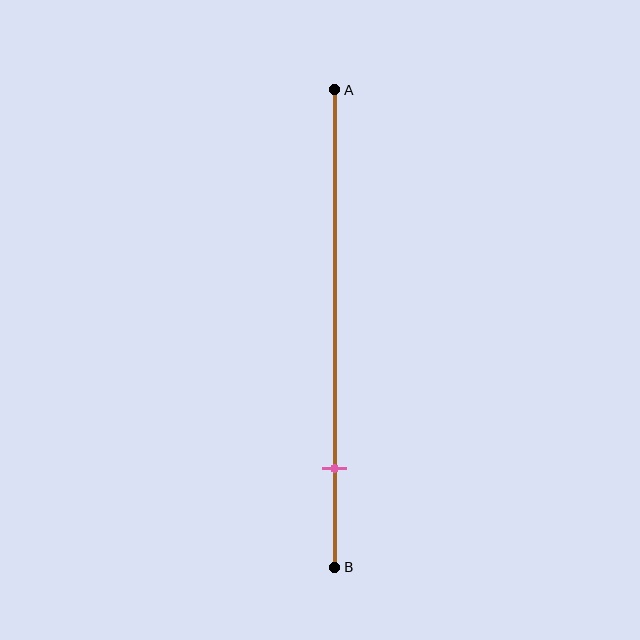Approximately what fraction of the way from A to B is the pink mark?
The pink mark is approximately 80% of the way from A to B.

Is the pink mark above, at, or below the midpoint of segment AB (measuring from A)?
The pink mark is below the midpoint of segment AB.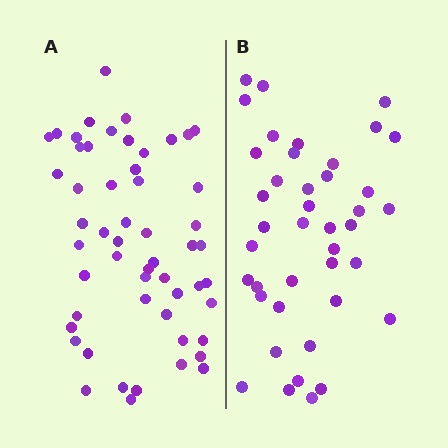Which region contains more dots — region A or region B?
Region A (the left region) has more dots.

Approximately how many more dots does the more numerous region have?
Region A has approximately 15 more dots than region B.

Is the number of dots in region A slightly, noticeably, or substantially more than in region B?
Region A has noticeably more, but not dramatically so. The ratio is roughly 1.3 to 1.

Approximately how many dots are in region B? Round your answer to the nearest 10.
About 40 dots. (The exact count is 41, which rounds to 40.)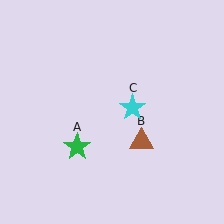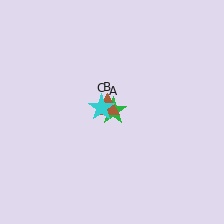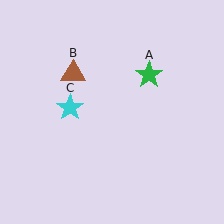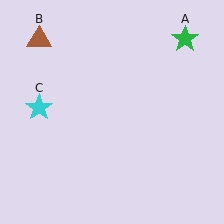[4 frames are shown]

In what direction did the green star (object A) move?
The green star (object A) moved up and to the right.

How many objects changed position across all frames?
3 objects changed position: green star (object A), brown triangle (object B), cyan star (object C).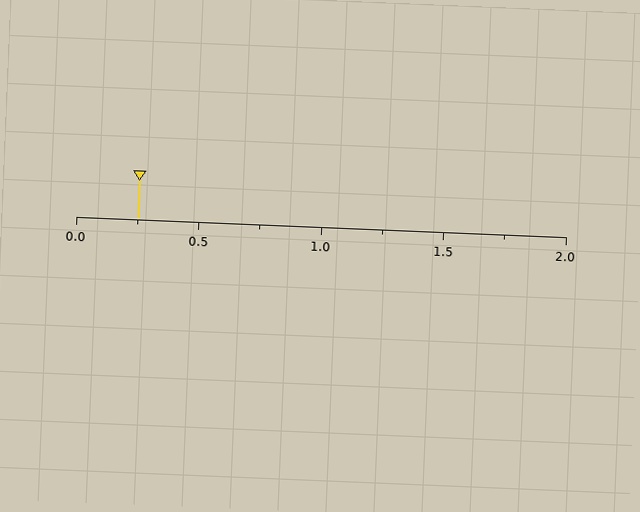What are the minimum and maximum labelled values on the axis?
The axis runs from 0.0 to 2.0.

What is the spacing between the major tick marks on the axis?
The major ticks are spaced 0.5 apart.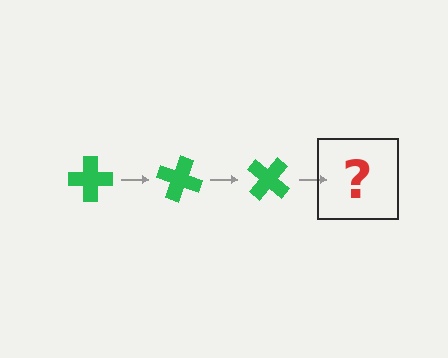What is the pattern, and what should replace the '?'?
The pattern is that the cross rotates 20 degrees each step. The '?' should be a green cross rotated 60 degrees.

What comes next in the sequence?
The next element should be a green cross rotated 60 degrees.